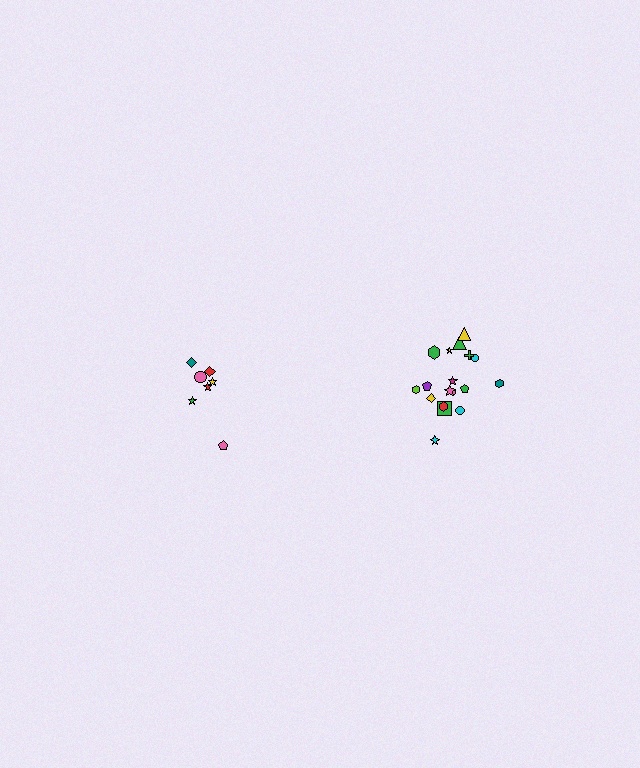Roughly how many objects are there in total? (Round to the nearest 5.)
Roughly 25 objects in total.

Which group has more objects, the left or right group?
The right group.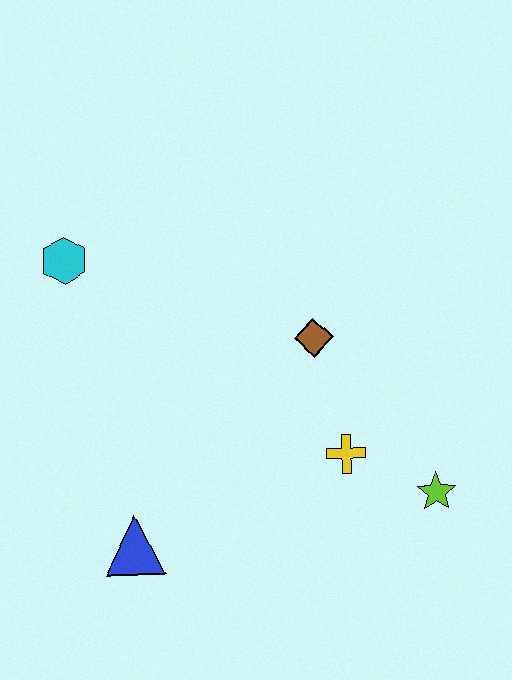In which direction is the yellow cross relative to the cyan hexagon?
The yellow cross is to the right of the cyan hexagon.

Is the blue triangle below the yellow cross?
Yes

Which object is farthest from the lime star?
The cyan hexagon is farthest from the lime star.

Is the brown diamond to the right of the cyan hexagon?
Yes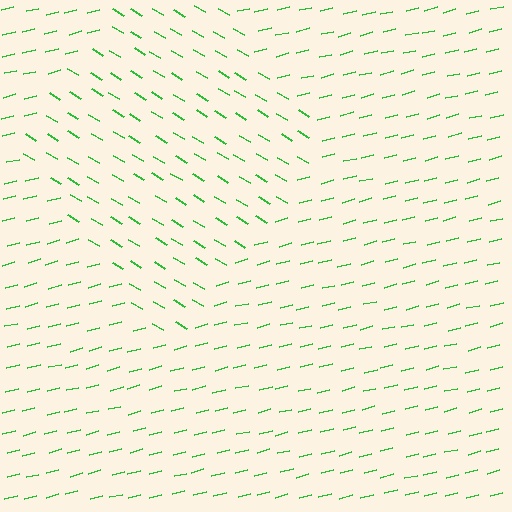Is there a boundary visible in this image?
Yes, there is a texture boundary formed by a change in line orientation.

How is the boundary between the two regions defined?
The boundary is defined purely by a change in line orientation (approximately 45 degrees difference). All lines are the same color and thickness.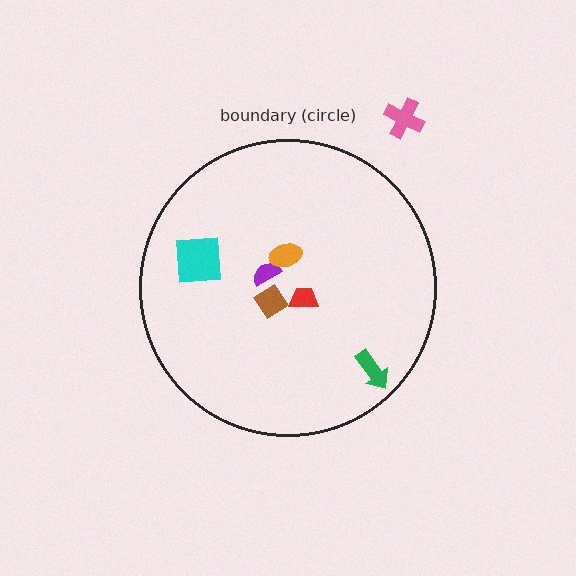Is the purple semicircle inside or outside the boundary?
Inside.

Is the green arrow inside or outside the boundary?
Inside.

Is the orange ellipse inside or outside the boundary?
Inside.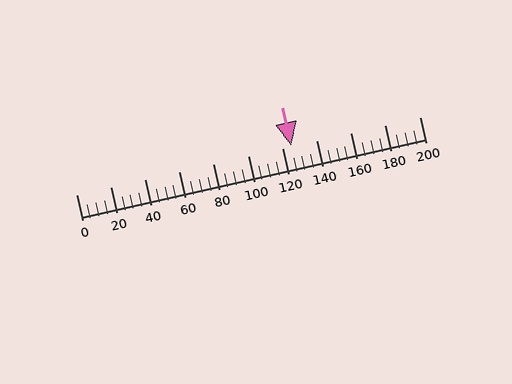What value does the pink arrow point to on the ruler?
The pink arrow points to approximately 125.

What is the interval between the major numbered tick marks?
The major tick marks are spaced 20 units apart.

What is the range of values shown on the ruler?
The ruler shows values from 0 to 200.